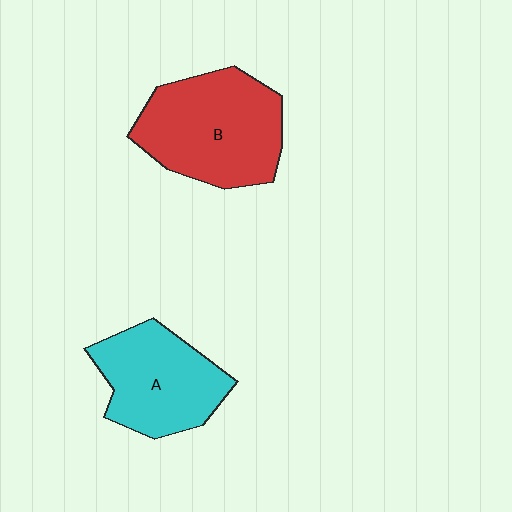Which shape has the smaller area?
Shape A (cyan).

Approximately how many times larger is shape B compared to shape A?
Approximately 1.3 times.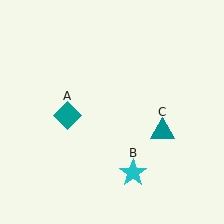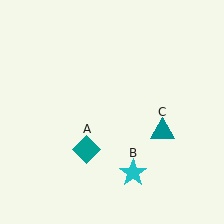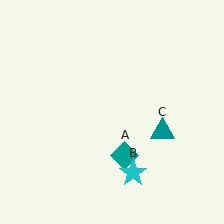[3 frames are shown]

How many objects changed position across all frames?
1 object changed position: teal diamond (object A).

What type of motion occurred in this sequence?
The teal diamond (object A) rotated counterclockwise around the center of the scene.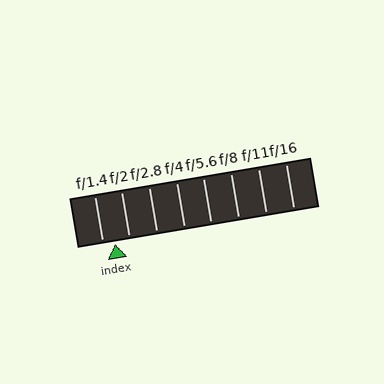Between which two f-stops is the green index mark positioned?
The index mark is between f/1.4 and f/2.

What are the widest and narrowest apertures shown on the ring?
The widest aperture shown is f/1.4 and the narrowest is f/16.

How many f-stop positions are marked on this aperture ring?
There are 8 f-stop positions marked.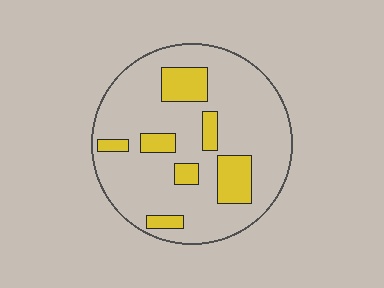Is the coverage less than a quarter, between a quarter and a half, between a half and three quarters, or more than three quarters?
Less than a quarter.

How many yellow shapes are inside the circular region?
7.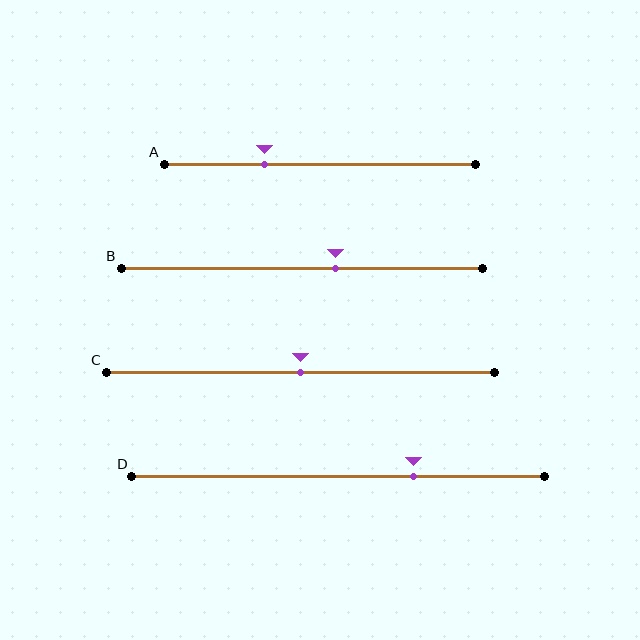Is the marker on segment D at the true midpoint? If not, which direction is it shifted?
No, the marker on segment D is shifted to the right by about 18% of the segment length.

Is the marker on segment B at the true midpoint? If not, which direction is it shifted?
No, the marker on segment B is shifted to the right by about 9% of the segment length.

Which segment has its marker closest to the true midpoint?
Segment C has its marker closest to the true midpoint.